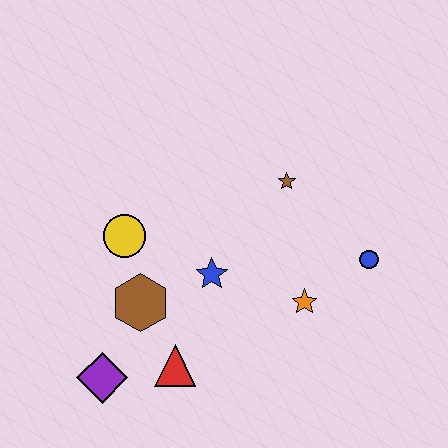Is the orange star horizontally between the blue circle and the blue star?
Yes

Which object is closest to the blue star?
The brown hexagon is closest to the blue star.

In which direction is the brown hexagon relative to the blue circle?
The brown hexagon is to the left of the blue circle.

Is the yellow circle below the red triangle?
No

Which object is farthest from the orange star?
The purple diamond is farthest from the orange star.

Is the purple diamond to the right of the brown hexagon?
No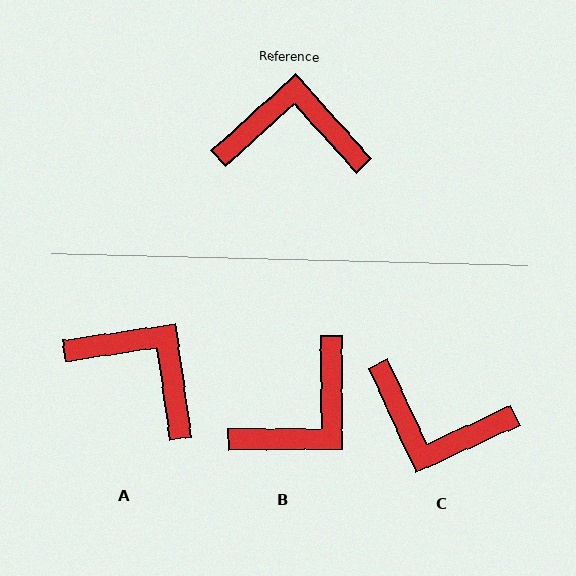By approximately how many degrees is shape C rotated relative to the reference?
Approximately 162 degrees counter-clockwise.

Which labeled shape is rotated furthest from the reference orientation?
C, about 162 degrees away.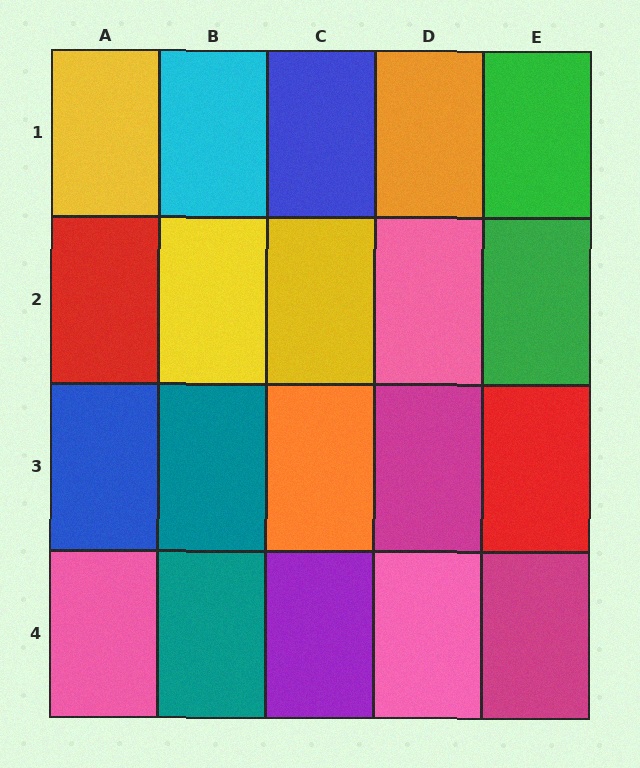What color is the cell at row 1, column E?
Green.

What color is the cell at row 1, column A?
Yellow.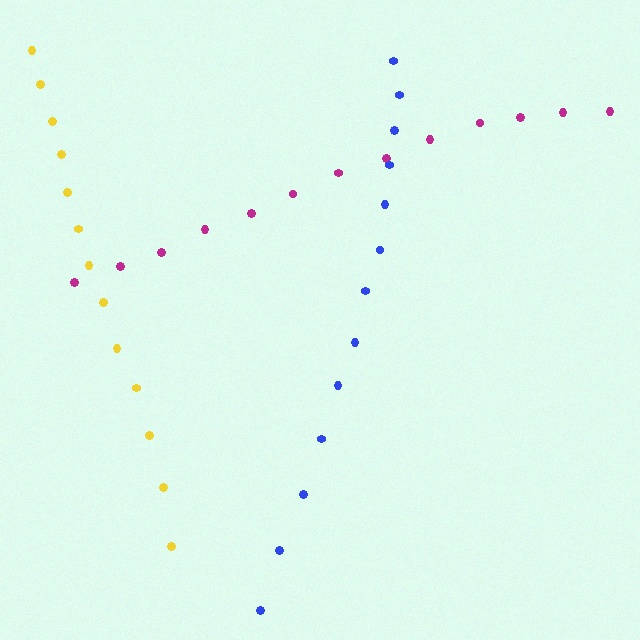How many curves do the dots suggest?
There are 3 distinct paths.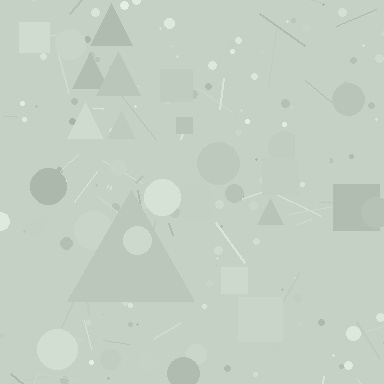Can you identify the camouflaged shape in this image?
The camouflaged shape is a triangle.